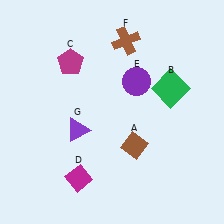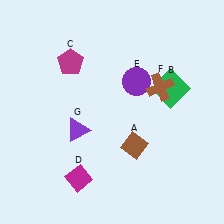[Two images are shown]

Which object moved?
The brown cross (F) moved down.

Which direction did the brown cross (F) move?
The brown cross (F) moved down.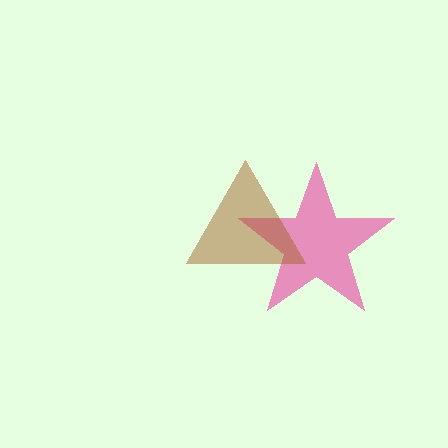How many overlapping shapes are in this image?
There are 2 overlapping shapes in the image.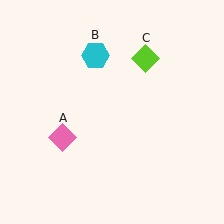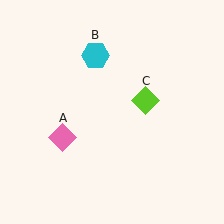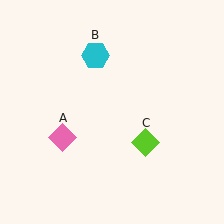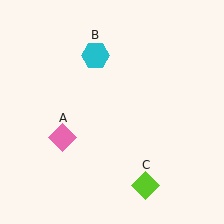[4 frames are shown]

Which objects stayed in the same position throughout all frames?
Pink diamond (object A) and cyan hexagon (object B) remained stationary.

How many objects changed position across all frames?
1 object changed position: lime diamond (object C).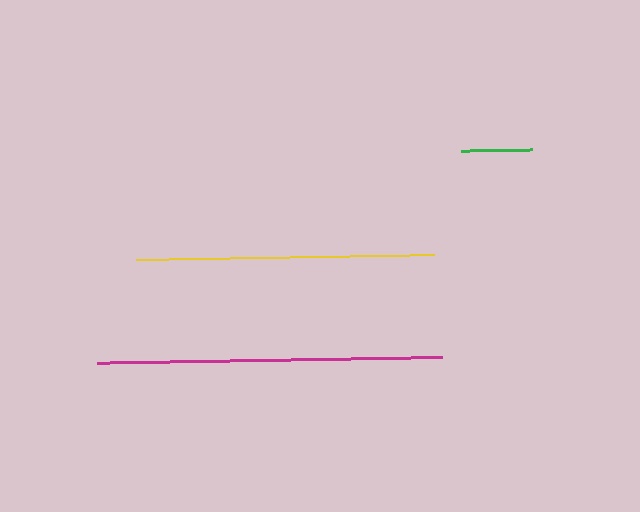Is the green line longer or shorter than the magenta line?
The magenta line is longer than the green line.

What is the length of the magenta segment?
The magenta segment is approximately 345 pixels long.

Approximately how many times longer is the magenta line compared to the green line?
The magenta line is approximately 4.9 times the length of the green line.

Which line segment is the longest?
The magenta line is the longest at approximately 345 pixels.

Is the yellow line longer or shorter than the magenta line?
The magenta line is longer than the yellow line.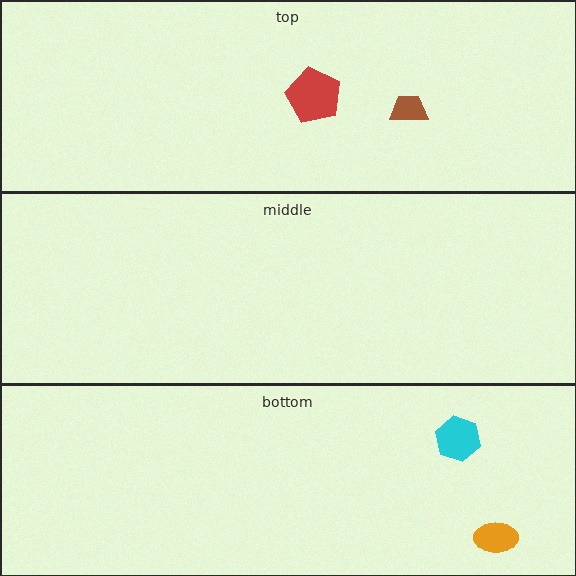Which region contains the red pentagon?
The top region.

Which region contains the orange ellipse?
The bottom region.